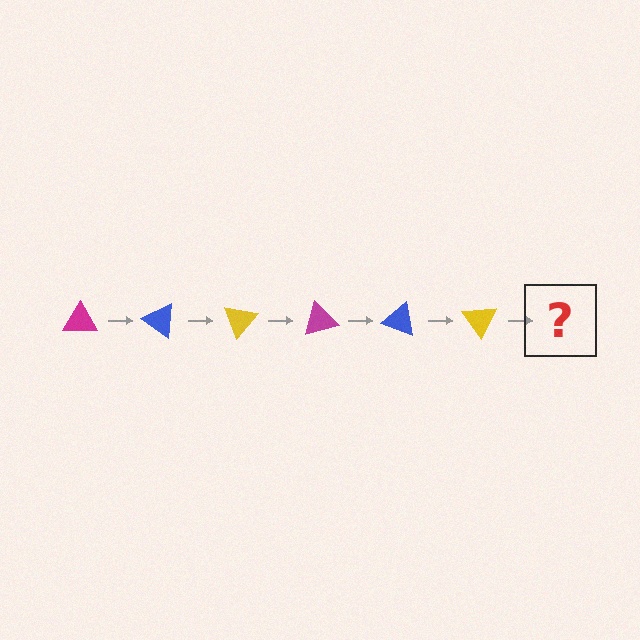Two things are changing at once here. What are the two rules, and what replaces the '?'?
The two rules are that it rotates 35 degrees each step and the color cycles through magenta, blue, and yellow. The '?' should be a magenta triangle, rotated 210 degrees from the start.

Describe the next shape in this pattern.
It should be a magenta triangle, rotated 210 degrees from the start.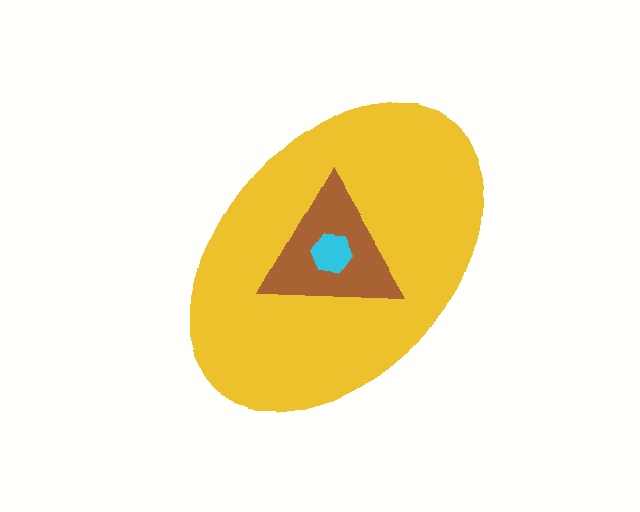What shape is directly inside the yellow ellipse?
The brown triangle.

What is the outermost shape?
The yellow ellipse.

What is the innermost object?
The cyan hexagon.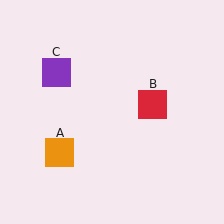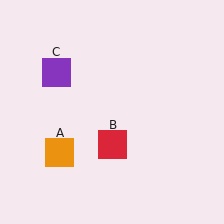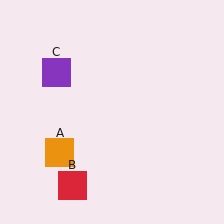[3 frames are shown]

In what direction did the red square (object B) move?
The red square (object B) moved down and to the left.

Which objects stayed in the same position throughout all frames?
Orange square (object A) and purple square (object C) remained stationary.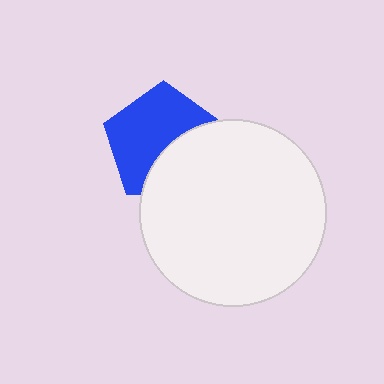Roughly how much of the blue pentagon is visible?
About half of it is visible (roughly 61%).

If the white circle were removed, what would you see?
You would see the complete blue pentagon.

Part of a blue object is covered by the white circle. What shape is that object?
It is a pentagon.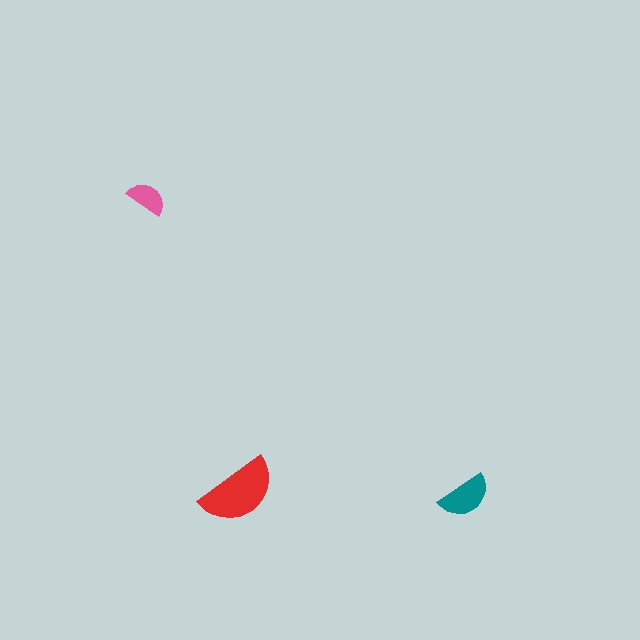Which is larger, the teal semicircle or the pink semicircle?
The teal one.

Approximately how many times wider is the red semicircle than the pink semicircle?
About 2 times wider.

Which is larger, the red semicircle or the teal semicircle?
The red one.